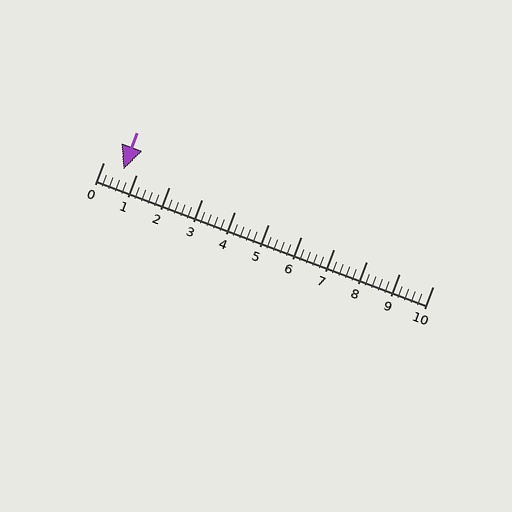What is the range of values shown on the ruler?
The ruler shows values from 0 to 10.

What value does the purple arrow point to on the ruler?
The purple arrow points to approximately 0.6.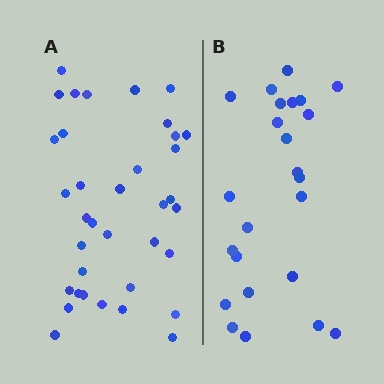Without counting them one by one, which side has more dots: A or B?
Region A (the left region) has more dots.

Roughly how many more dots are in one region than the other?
Region A has roughly 12 or so more dots than region B.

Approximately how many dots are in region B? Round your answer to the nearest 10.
About 20 dots. (The exact count is 24, which rounds to 20.)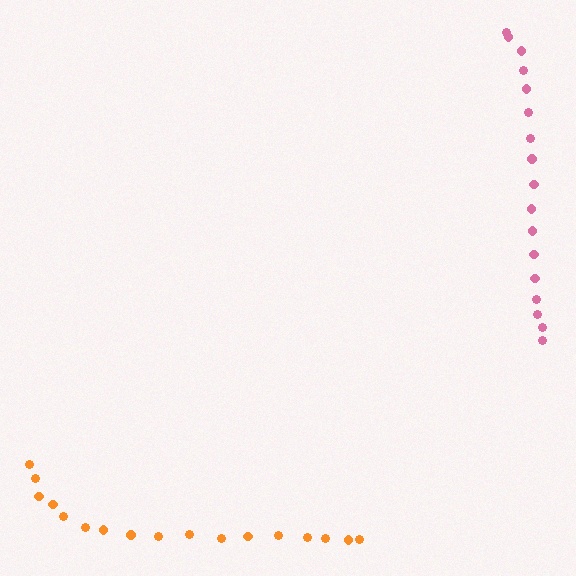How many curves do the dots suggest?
There are 2 distinct paths.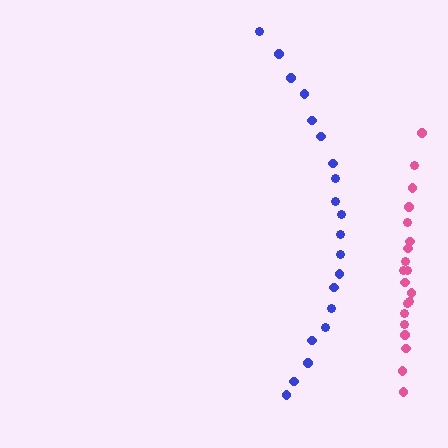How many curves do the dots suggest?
There are 2 distinct paths.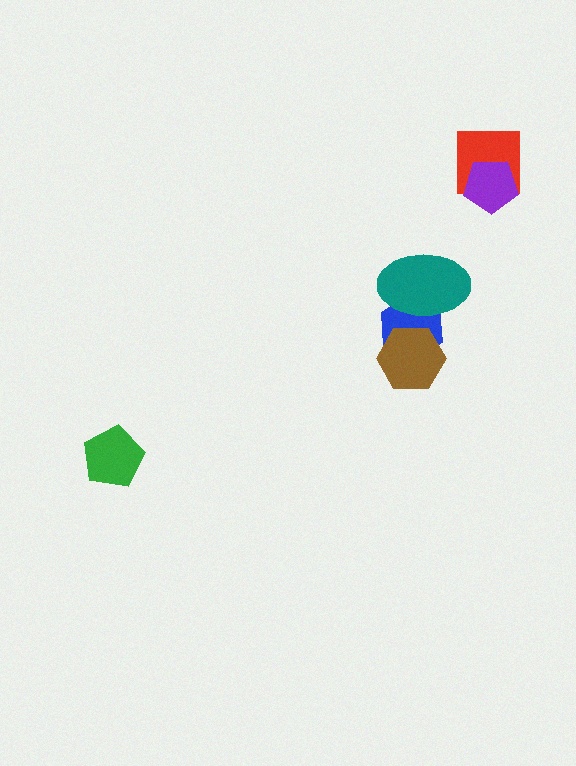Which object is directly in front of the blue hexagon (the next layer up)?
The teal ellipse is directly in front of the blue hexagon.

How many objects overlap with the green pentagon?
0 objects overlap with the green pentagon.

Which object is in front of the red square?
The purple pentagon is in front of the red square.